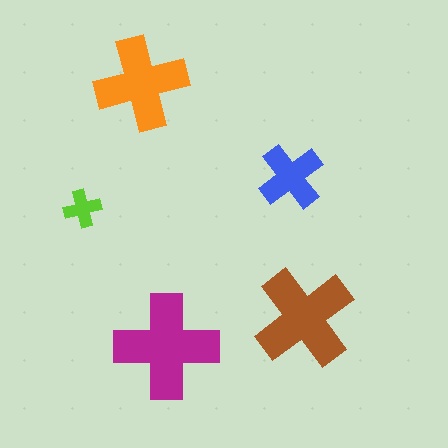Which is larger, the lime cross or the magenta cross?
The magenta one.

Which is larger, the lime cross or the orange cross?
The orange one.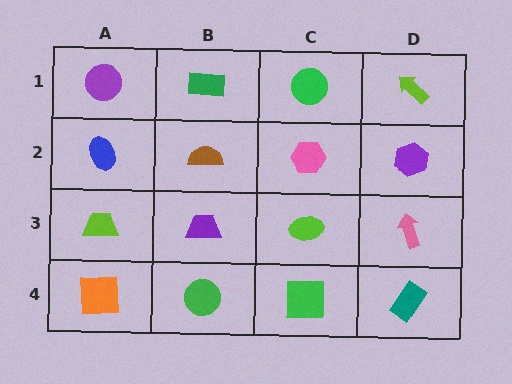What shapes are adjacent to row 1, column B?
A brown semicircle (row 2, column B), a purple circle (row 1, column A), a green circle (row 1, column C).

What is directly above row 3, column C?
A pink hexagon.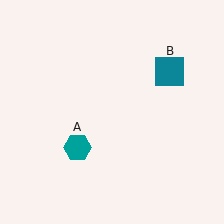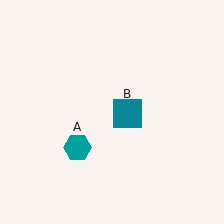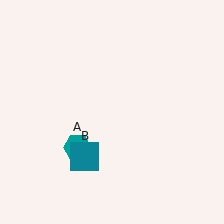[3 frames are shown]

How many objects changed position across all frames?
1 object changed position: teal square (object B).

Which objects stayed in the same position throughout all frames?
Teal hexagon (object A) remained stationary.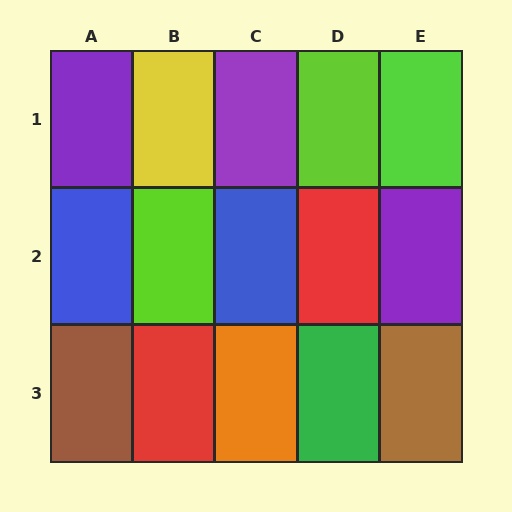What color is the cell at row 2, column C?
Blue.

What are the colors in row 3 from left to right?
Brown, red, orange, green, brown.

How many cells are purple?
3 cells are purple.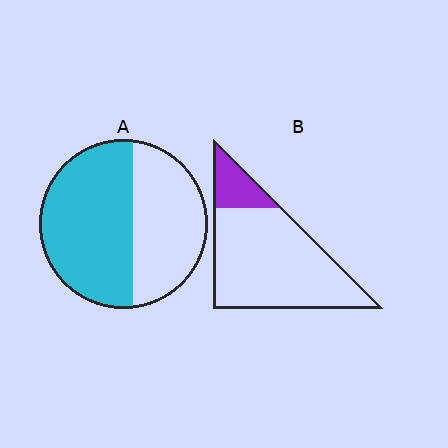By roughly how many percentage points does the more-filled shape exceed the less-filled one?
By roughly 40 percentage points (A over B).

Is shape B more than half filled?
No.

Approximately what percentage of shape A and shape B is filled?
A is approximately 55% and B is approximately 15%.